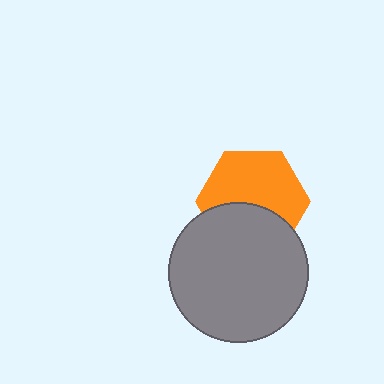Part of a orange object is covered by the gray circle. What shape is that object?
It is a hexagon.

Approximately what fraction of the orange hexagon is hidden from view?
Roughly 40% of the orange hexagon is hidden behind the gray circle.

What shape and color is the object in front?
The object in front is a gray circle.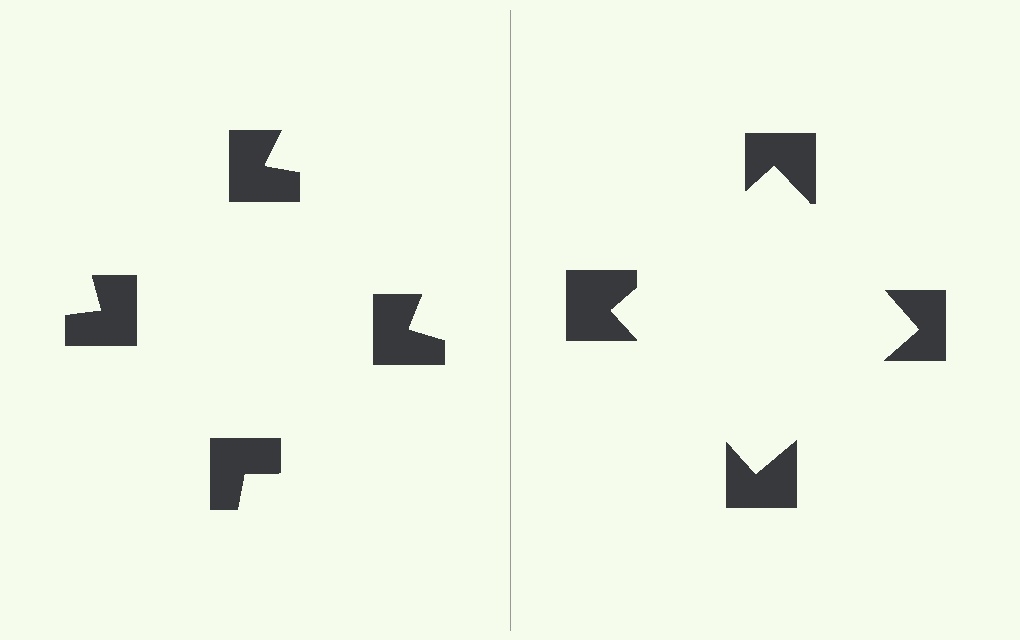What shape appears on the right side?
An illusory square.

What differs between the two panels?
The notched squares are positioned identically on both sides; only the wedge orientations differ. On the right they align to a square; on the left they are misaligned.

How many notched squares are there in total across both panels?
8 — 4 on each side.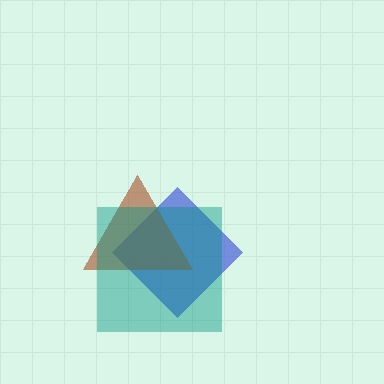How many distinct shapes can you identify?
There are 3 distinct shapes: a blue diamond, a brown triangle, a teal square.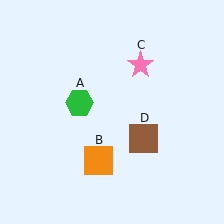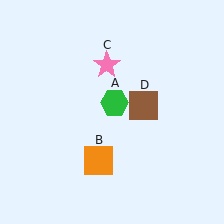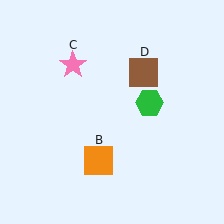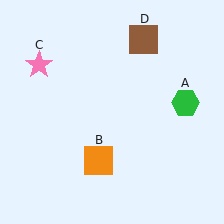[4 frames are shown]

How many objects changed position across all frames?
3 objects changed position: green hexagon (object A), pink star (object C), brown square (object D).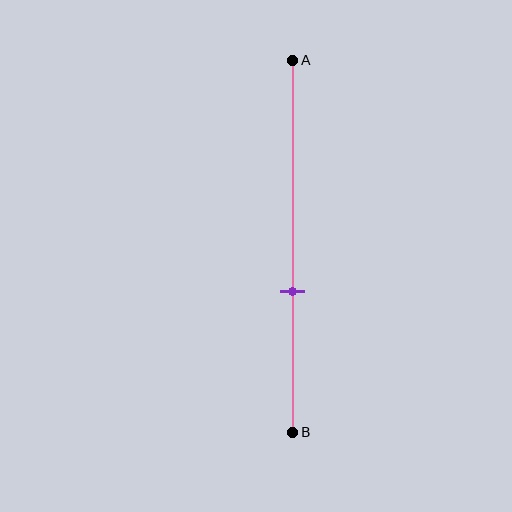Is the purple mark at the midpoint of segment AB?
No, the mark is at about 60% from A, not at the 50% midpoint.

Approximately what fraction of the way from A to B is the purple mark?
The purple mark is approximately 60% of the way from A to B.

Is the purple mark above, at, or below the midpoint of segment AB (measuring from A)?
The purple mark is below the midpoint of segment AB.